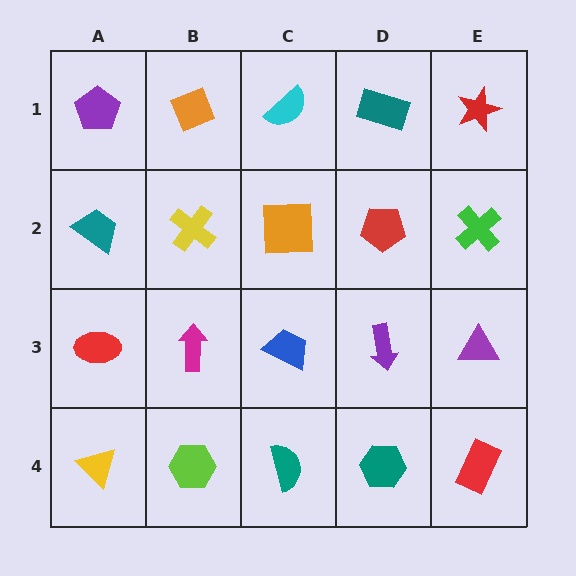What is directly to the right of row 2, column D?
A green cross.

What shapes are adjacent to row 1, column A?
A teal trapezoid (row 2, column A), an orange diamond (row 1, column B).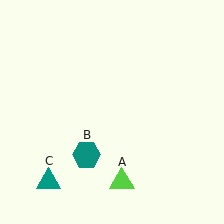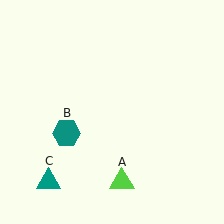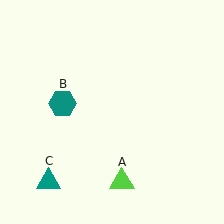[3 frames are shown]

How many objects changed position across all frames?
1 object changed position: teal hexagon (object B).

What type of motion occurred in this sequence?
The teal hexagon (object B) rotated clockwise around the center of the scene.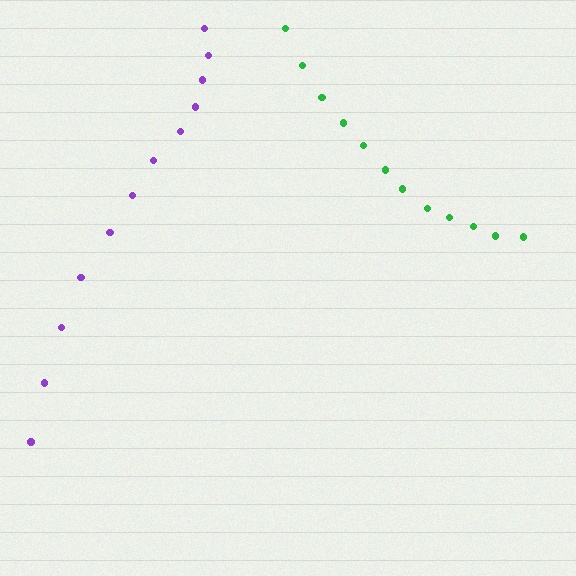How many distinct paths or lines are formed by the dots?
There are 2 distinct paths.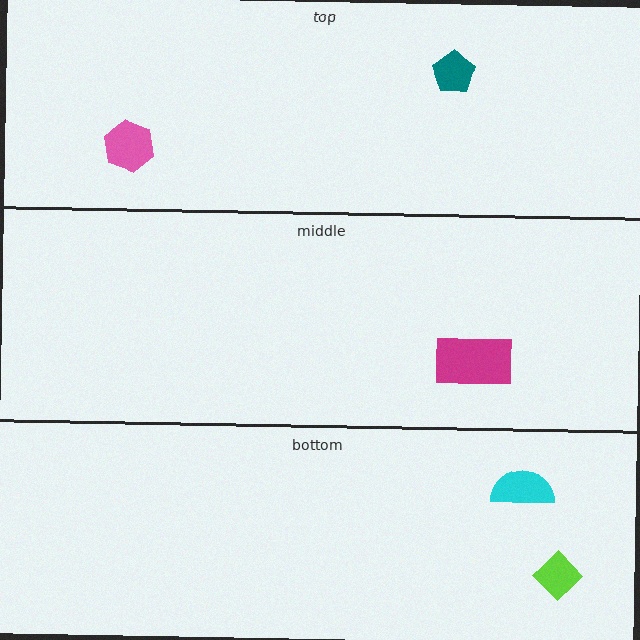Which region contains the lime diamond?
The bottom region.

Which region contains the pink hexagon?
The top region.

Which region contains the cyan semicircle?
The bottom region.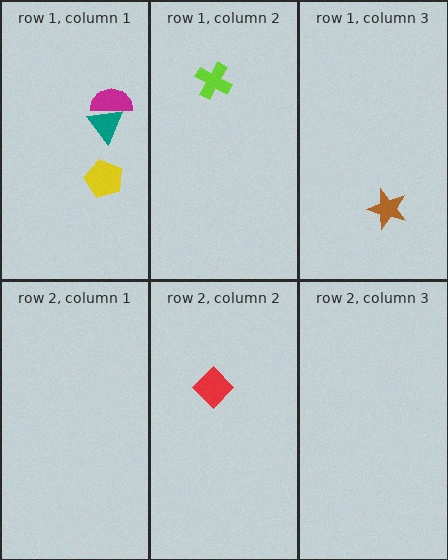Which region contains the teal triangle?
The row 1, column 1 region.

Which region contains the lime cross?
The row 1, column 2 region.